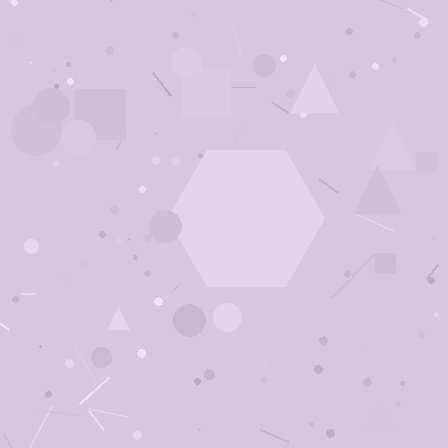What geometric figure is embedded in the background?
A hexagon is embedded in the background.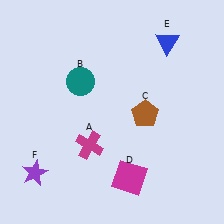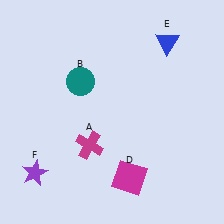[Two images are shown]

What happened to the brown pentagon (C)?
The brown pentagon (C) was removed in Image 2. It was in the bottom-right area of Image 1.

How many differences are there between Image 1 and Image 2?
There is 1 difference between the two images.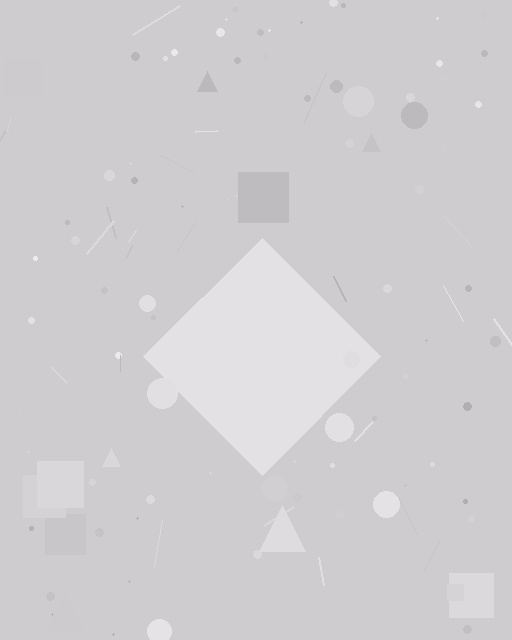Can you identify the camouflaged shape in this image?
The camouflaged shape is a diamond.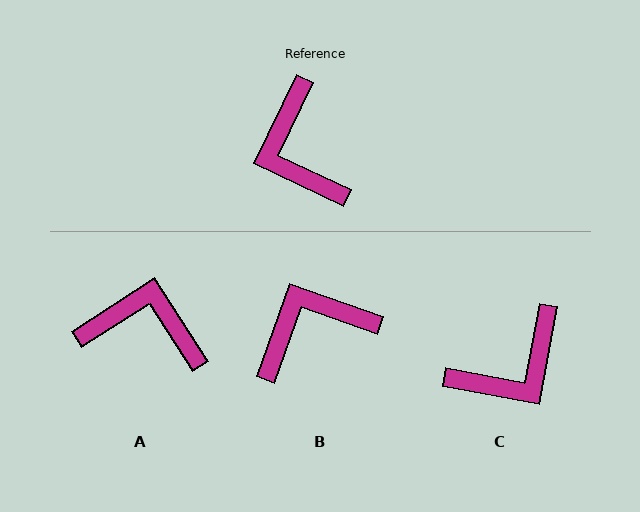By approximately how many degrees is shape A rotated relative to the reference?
Approximately 122 degrees clockwise.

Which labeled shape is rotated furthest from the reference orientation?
A, about 122 degrees away.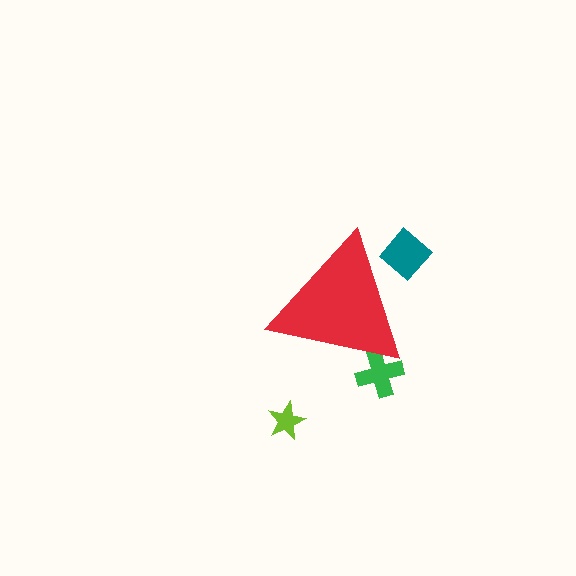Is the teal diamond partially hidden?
Yes, the teal diamond is partially hidden behind the red triangle.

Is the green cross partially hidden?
Yes, the green cross is partially hidden behind the red triangle.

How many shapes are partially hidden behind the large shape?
2 shapes are partially hidden.